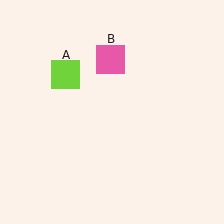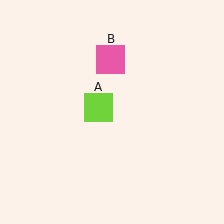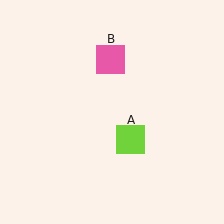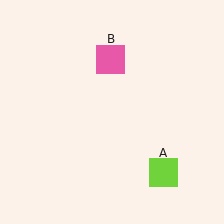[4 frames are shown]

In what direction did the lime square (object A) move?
The lime square (object A) moved down and to the right.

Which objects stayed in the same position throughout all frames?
Pink square (object B) remained stationary.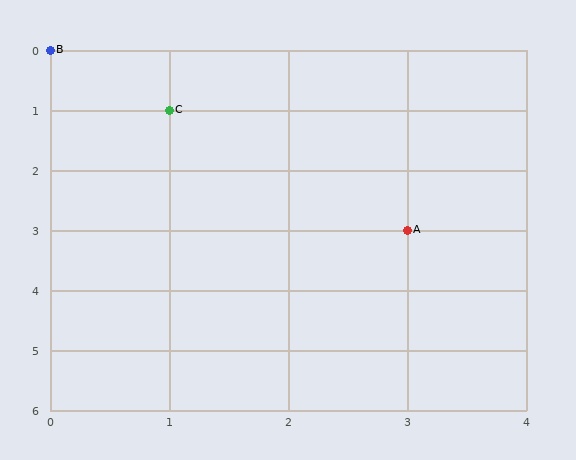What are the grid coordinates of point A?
Point A is at grid coordinates (3, 3).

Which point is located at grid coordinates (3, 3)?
Point A is at (3, 3).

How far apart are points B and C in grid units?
Points B and C are 1 column and 1 row apart (about 1.4 grid units diagonally).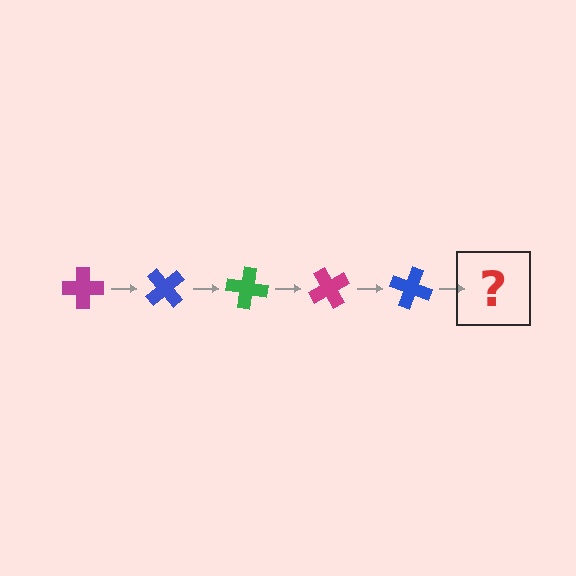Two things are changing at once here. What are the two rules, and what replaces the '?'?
The two rules are that it rotates 50 degrees each step and the color cycles through magenta, blue, and green. The '?' should be a green cross, rotated 250 degrees from the start.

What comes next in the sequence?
The next element should be a green cross, rotated 250 degrees from the start.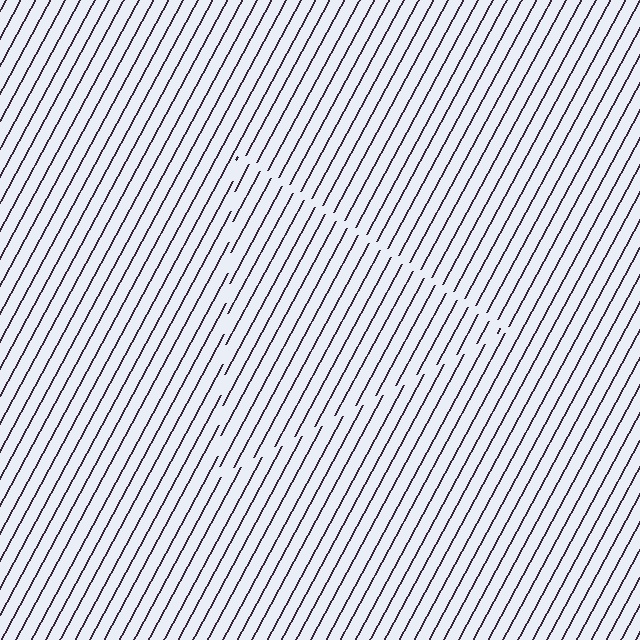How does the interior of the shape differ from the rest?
The interior of the shape contains the same grating, shifted by half a period — the contour is defined by the phase discontinuity where line-ends from the inner and outer gratings abut.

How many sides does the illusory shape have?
3 sides — the line-ends trace a triangle.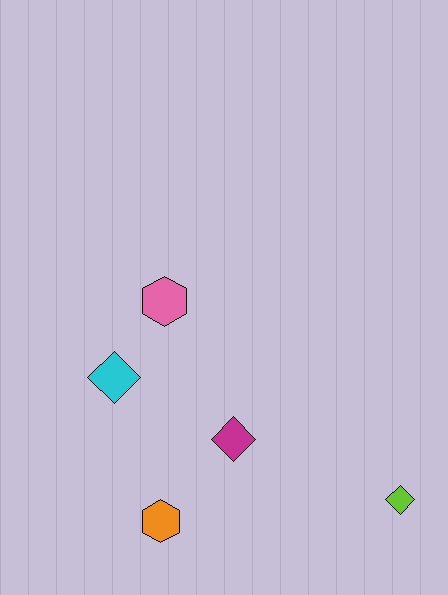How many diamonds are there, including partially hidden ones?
There are 3 diamonds.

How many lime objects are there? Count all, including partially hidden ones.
There is 1 lime object.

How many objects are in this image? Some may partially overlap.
There are 5 objects.